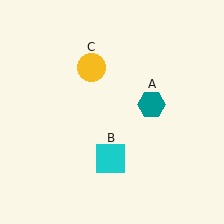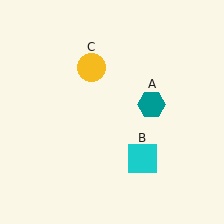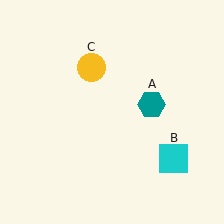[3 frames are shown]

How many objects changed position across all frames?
1 object changed position: cyan square (object B).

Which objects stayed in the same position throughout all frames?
Teal hexagon (object A) and yellow circle (object C) remained stationary.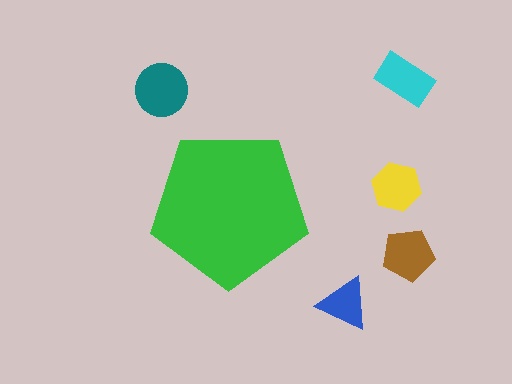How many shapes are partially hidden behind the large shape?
0 shapes are partially hidden.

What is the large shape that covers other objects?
A green pentagon.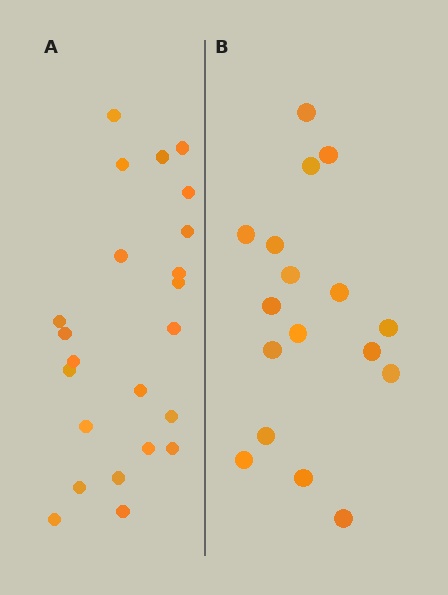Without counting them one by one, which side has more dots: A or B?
Region A (the left region) has more dots.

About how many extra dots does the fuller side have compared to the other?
Region A has about 6 more dots than region B.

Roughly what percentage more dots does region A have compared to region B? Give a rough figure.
About 35% more.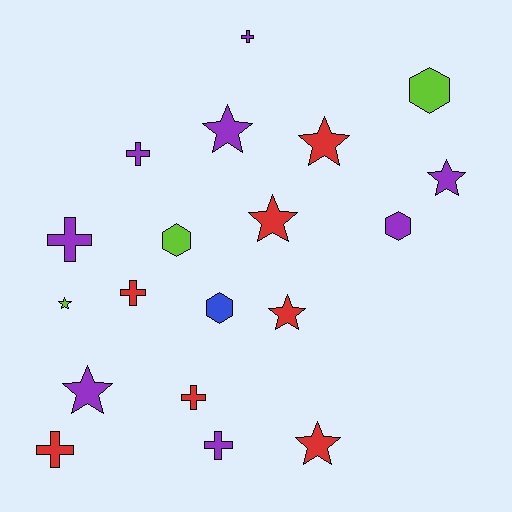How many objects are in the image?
There are 19 objects.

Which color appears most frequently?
Purple, with 8 objects.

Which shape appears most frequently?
Star, with 8 objects.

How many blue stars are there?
There are no blue stars.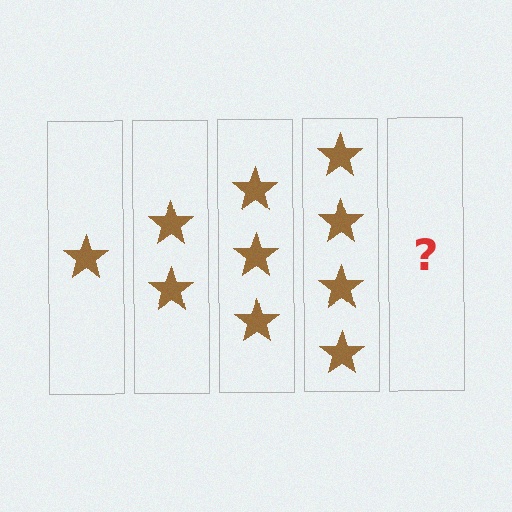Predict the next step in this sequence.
The next step is 5 stars.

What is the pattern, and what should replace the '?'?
The pattern is that each step adds one more star. The '?' should be 5 stars.